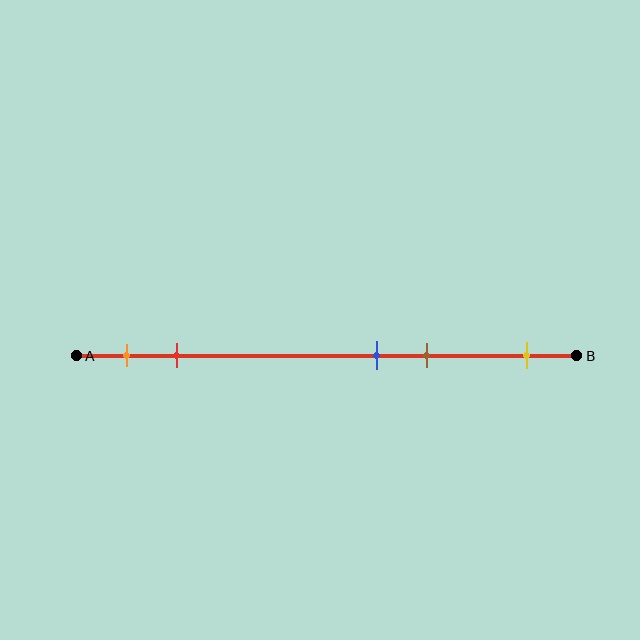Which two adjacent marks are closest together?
The blue and brown marks are the closest adjacent pair.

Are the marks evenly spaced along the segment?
No, the marks are not evenly spaced.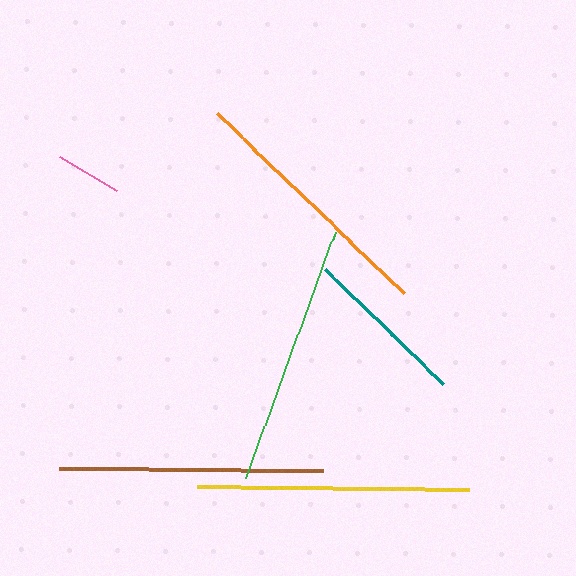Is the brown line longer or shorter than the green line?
The brown line is longer than the green line.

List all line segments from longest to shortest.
From longest to shortest: yellow, brown, green, orange, teal, pink.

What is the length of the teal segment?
The teal segment is approximately 164 pixels long.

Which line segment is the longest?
The yellow line is the longest at approximately 272 pixels.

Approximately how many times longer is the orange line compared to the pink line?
The orange line is approximately 3.9 times the length of the pink line.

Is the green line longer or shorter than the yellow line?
The yellow line is longer than the green line.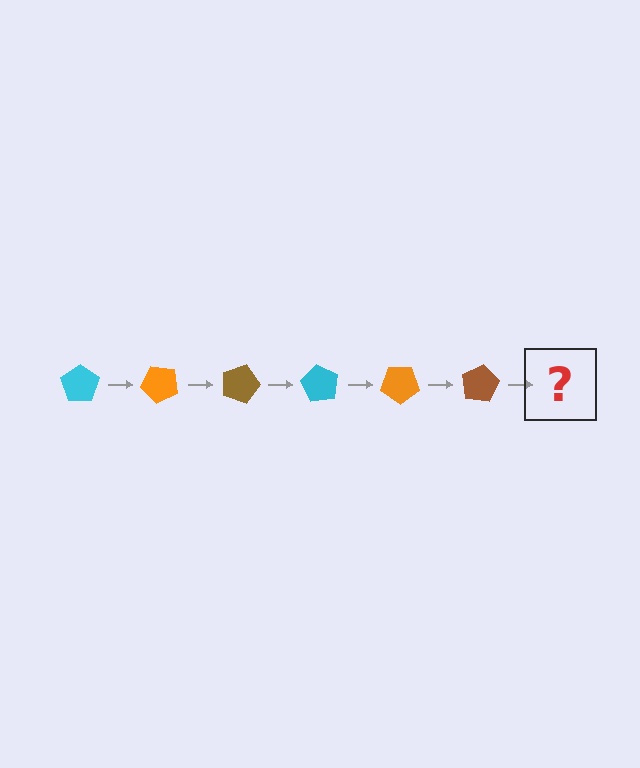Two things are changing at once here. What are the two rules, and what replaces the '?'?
The two rules are that it rotates 45 degrees each step and the color cycles through cyan, orange, and brown. The '?' should be a cyan pentagon, rotated 270 degrees from the start.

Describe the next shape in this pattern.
It should be a cyan pentagon, rotated 270 degrees from the start.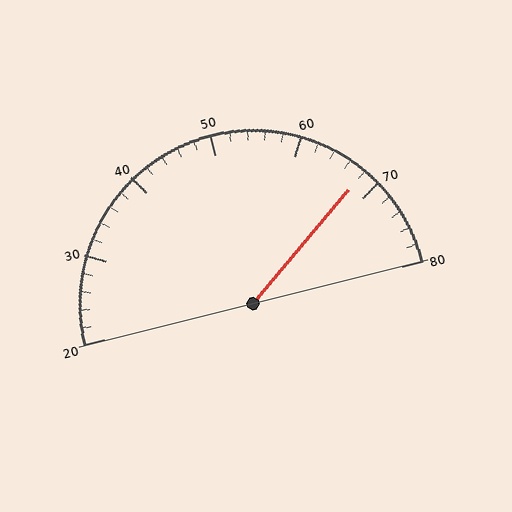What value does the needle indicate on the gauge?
The needle indicates approximately 68.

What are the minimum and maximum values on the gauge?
The gauge ranges from 20 to 80.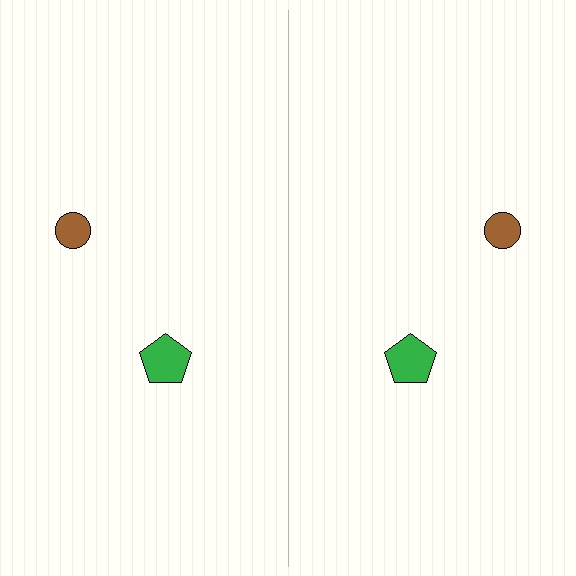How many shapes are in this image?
There are 4 shapes in this image.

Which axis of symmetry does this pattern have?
The pattern has a vertical axis of symmetry running through the center of the image.